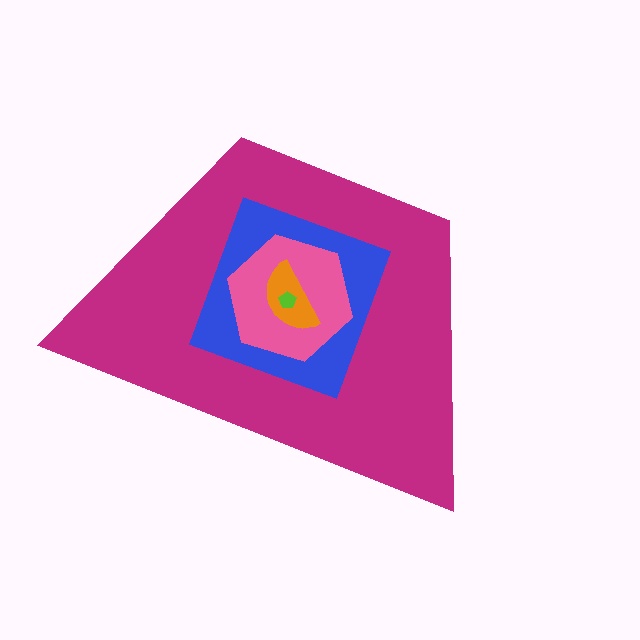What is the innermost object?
The lime pentagon.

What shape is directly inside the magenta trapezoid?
The blue diamond.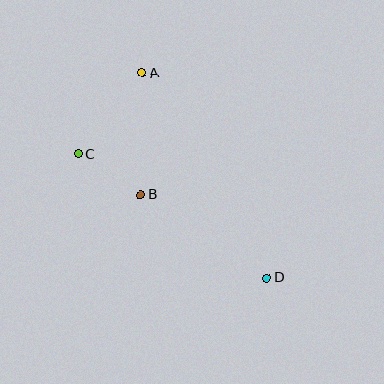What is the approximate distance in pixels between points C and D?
The distance between C and D is approximately 226 pixels.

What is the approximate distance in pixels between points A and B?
The distance between A and B is approximately 122 pixels.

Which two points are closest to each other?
Points B and C are closest to each other.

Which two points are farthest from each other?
Points A and D are farthest from each other.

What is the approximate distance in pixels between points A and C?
The distance between A and C is approximately 103 pixels.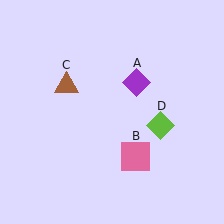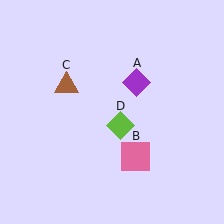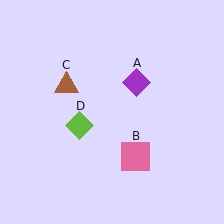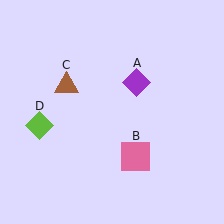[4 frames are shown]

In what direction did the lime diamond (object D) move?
The lime diamond (object D) moved left.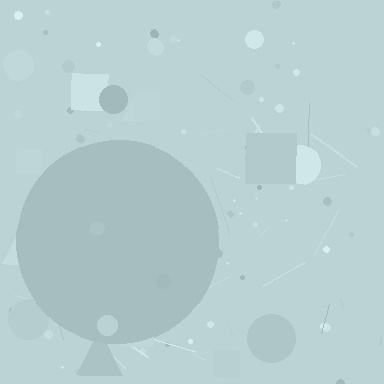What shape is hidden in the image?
A circle is hidden in the image.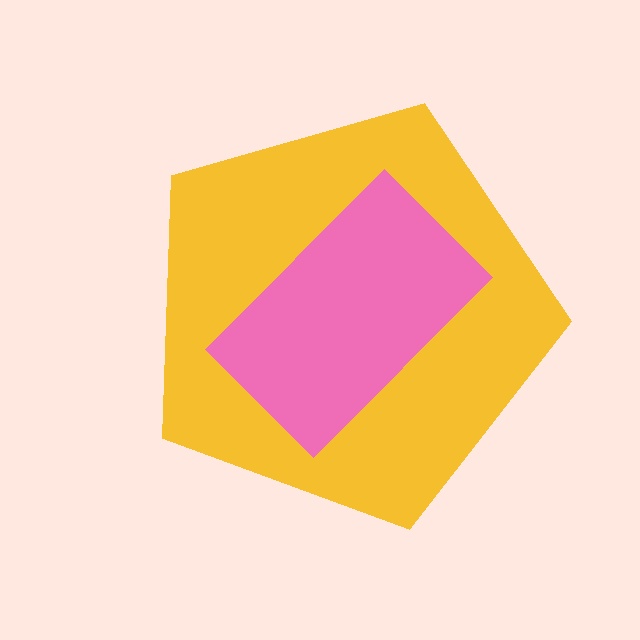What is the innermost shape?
The pink rectangle.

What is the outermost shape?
The yellow pentagon.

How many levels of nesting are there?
2.